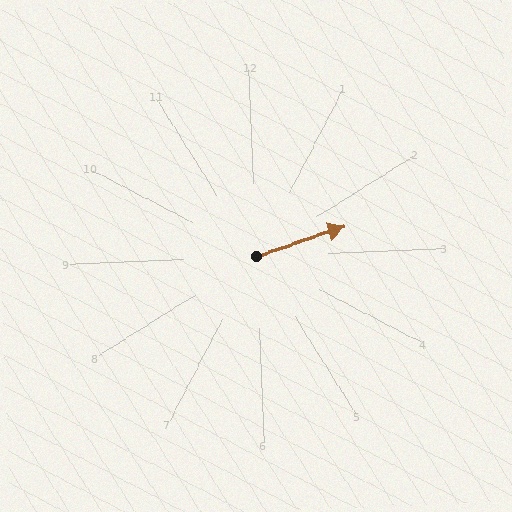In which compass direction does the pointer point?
East.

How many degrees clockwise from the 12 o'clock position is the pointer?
Approximately 74 degrees.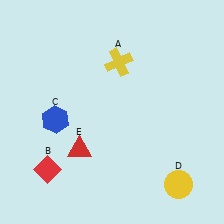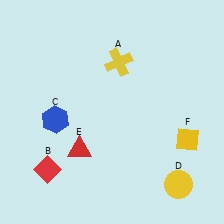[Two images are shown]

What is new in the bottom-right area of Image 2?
A yellow diamond (F) was added in the bottom-right area of Image 2.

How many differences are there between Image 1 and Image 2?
There is 1 difference between the two images.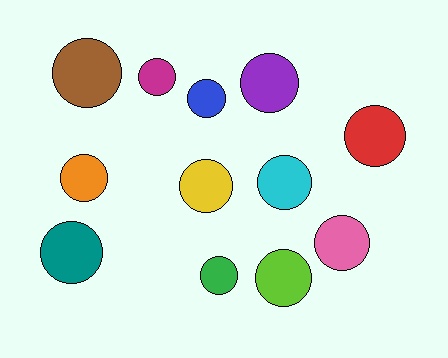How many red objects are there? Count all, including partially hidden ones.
There is 1 red object.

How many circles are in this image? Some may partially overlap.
There are 12 circles.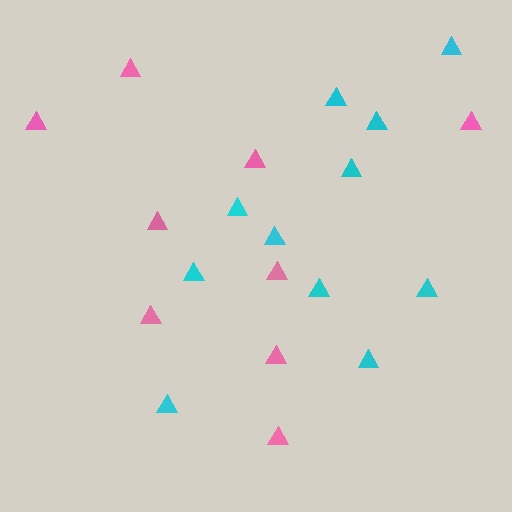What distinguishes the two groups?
There are 2 groups: one group of pink triangles (9) and one group of cyan triangles (11).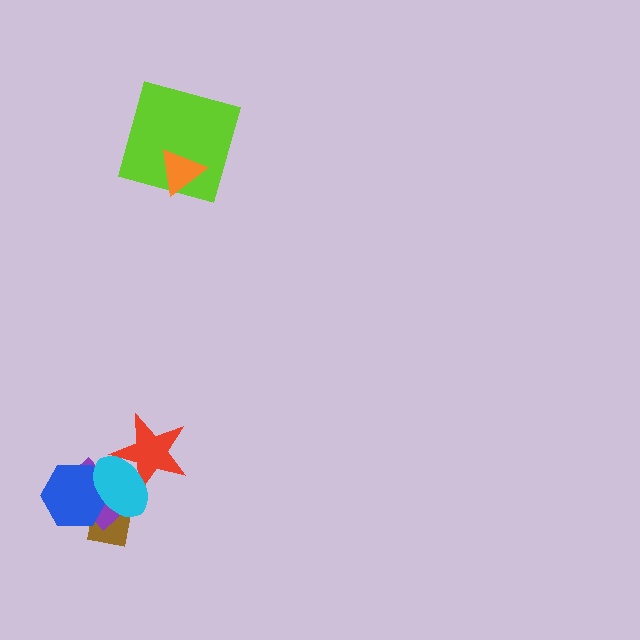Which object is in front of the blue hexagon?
The cyan ellipse is in front of the blue hexagon.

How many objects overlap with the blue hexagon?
3 objects overlap with the blue hexagon.